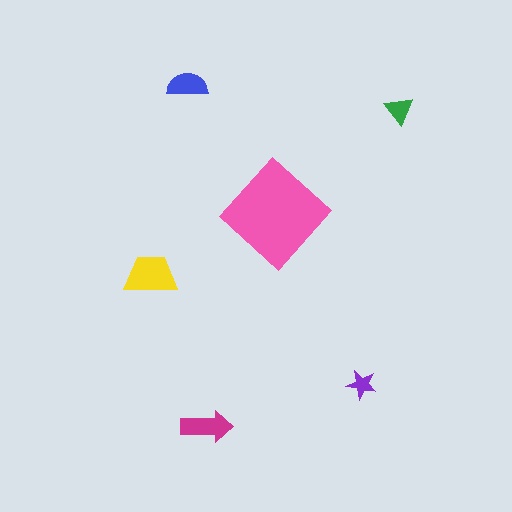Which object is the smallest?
The purple star.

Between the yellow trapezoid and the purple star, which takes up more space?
The yellow trapezoid.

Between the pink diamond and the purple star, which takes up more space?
The pink diamond.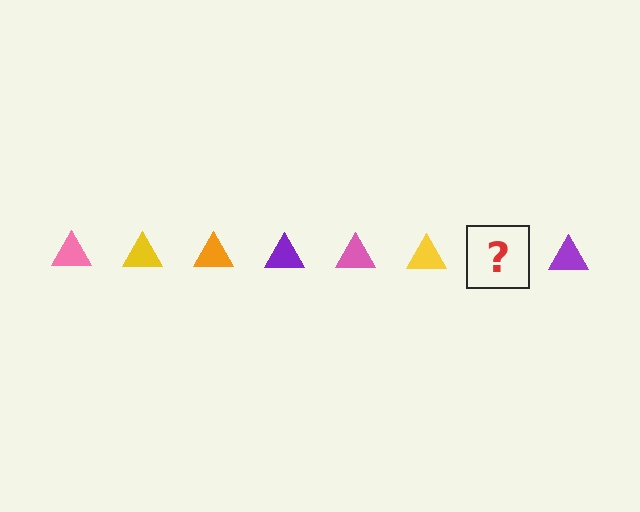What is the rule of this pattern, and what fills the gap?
The rule is that the pattern cycles through pink, yellow, orange, purple triangles. The gap should be filled with an orange triangle.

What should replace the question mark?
The question mark should be replaced with an orange triangle.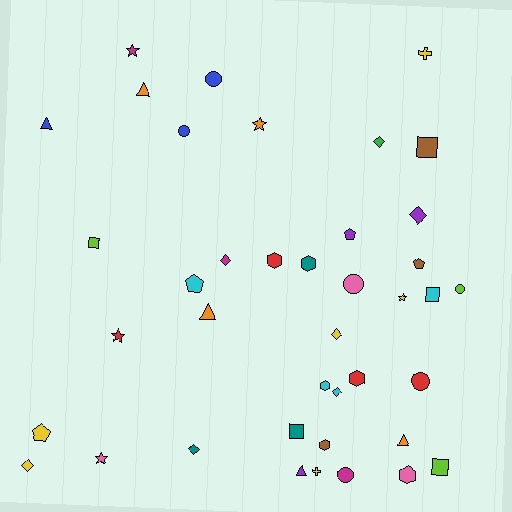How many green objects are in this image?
There is 1 green object.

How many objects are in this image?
There are 40 objects.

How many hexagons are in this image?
There are 6 hexagons.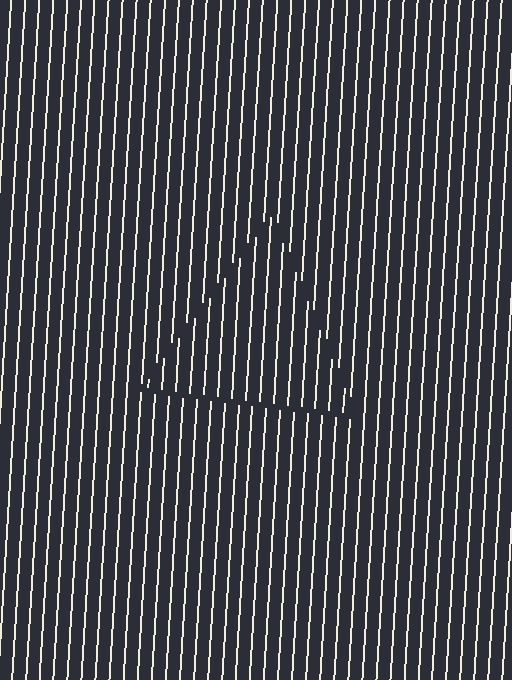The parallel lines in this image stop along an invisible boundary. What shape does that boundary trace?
An illusory triangle. The interior of the shape contains the same grating, shifted by half a period — the contour is defined by the phase discontinuity where line-ends from the inner and outer gratings abut.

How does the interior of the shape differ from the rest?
The interior of the shape contains the same grating, shifted by half a period — the contour is defined by the phase discontinuity where line-ends from the inner and outer gratings abut.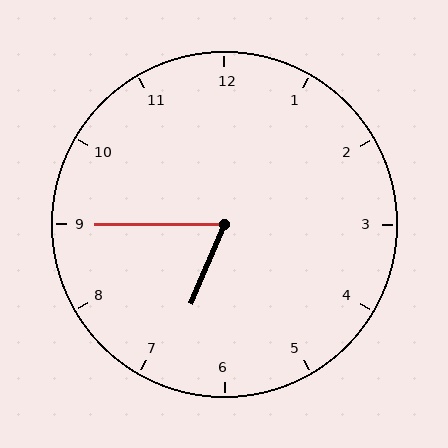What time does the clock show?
6:45.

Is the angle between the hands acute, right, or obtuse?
It is acute.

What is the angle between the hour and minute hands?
Approximately 68 degrees.